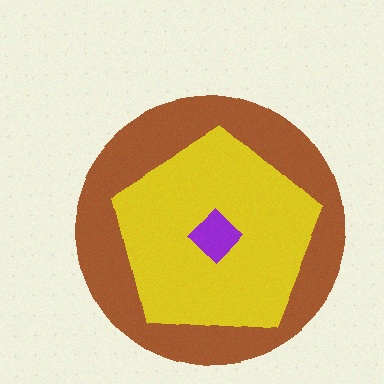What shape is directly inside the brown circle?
The yellow pentagon.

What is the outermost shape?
The brown circle.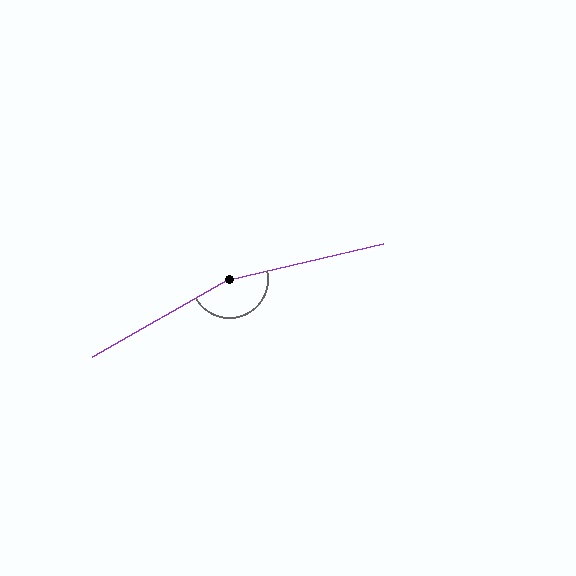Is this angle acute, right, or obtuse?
It is obtuse.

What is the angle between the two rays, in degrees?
Approximately 164 degrees.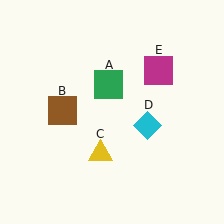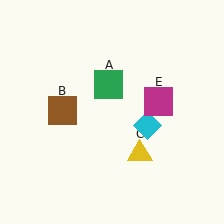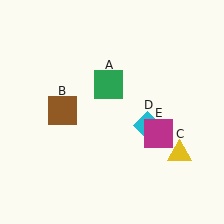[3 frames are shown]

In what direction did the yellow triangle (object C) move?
The yellow triangle (object C) moved right.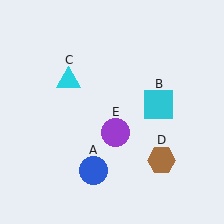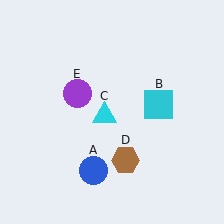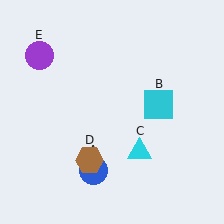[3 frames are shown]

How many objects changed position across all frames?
3 objects changed position: cyan triangle (object C), brown hexagon (object D), purple circle (object E).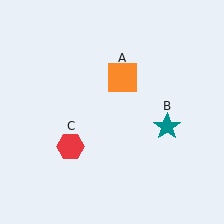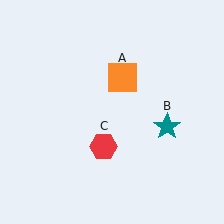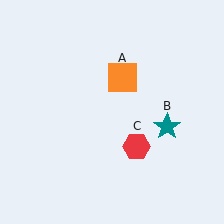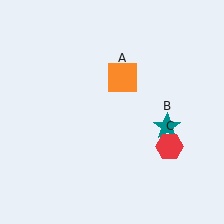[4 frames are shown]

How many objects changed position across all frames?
1 object changed position: red hexagon (object C).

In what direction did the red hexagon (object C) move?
The red hexagon (object C) moved right.